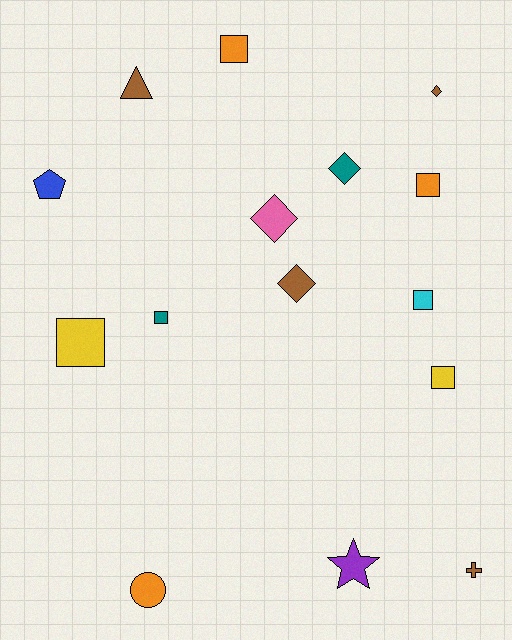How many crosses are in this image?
There is 1 cross.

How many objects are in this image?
There are 15 objects.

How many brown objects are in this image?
There are 4 brown objects.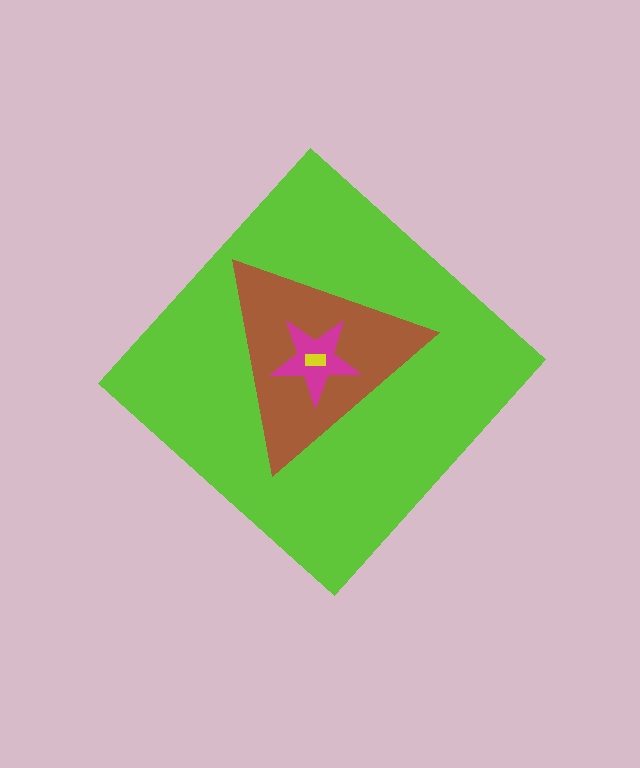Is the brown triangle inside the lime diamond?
Yes.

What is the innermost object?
The yellow rectangle.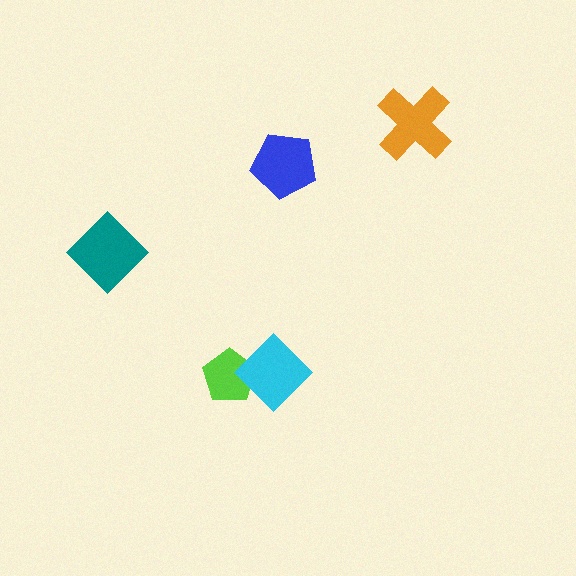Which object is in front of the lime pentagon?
The cyan diamond is in front of the lime pentagon.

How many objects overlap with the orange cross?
0 objects overlap with the orange cross.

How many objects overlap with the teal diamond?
0 objects overlap with the teal diamond.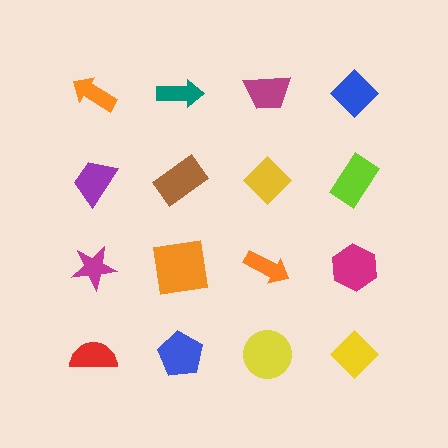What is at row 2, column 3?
A yellow diamond.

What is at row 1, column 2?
A teal arrow.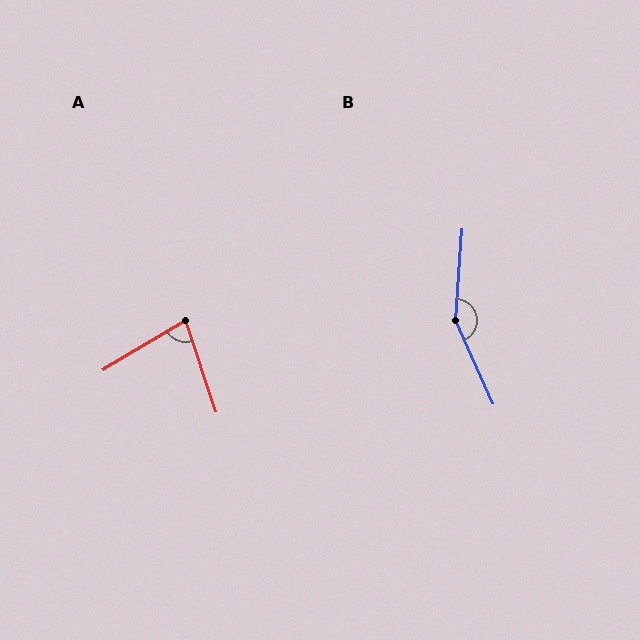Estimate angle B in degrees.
Approximately 152 degrees.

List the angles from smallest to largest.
A (78°), B (152°).